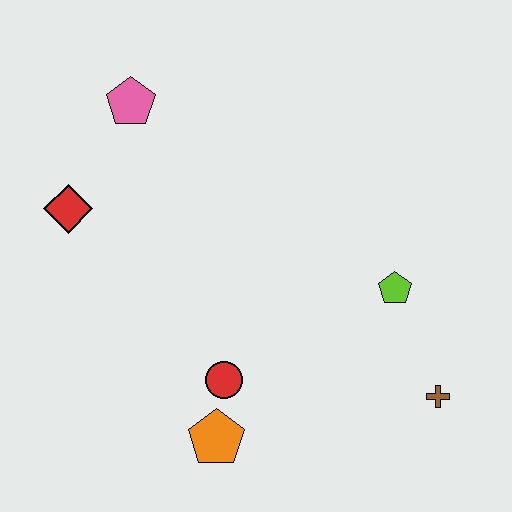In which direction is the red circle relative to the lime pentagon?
The red circle is to the left of the lime pentagon.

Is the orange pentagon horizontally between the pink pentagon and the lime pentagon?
Yes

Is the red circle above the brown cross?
Yes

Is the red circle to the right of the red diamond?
Yes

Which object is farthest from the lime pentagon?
The red diamond is farthest from the lime pentagon.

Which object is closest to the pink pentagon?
The red diamond is closest to the pink pentagon.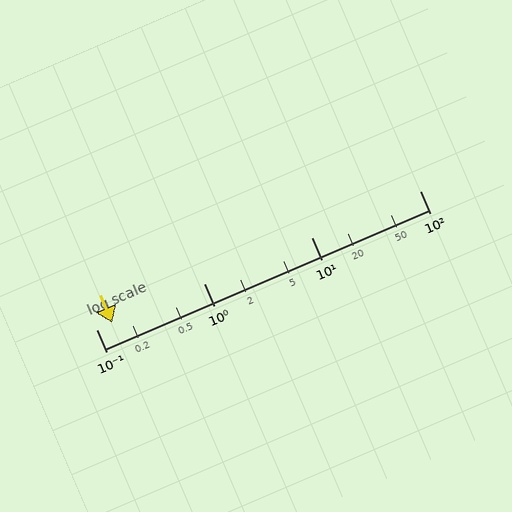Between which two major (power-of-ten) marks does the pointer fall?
The pointer is between 0.1 and 1.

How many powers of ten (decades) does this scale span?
The scale spans 3 decades, from 0.1 to 100.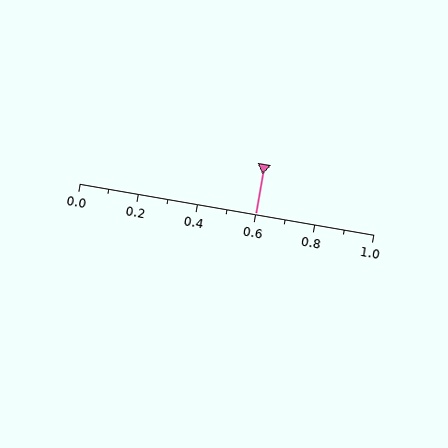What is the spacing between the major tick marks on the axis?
The major ticks are spaced 0.2 apart.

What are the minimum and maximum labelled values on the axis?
The axis runs from 0.0 to 1.0.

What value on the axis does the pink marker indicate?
The marker indicates approximately 0.6.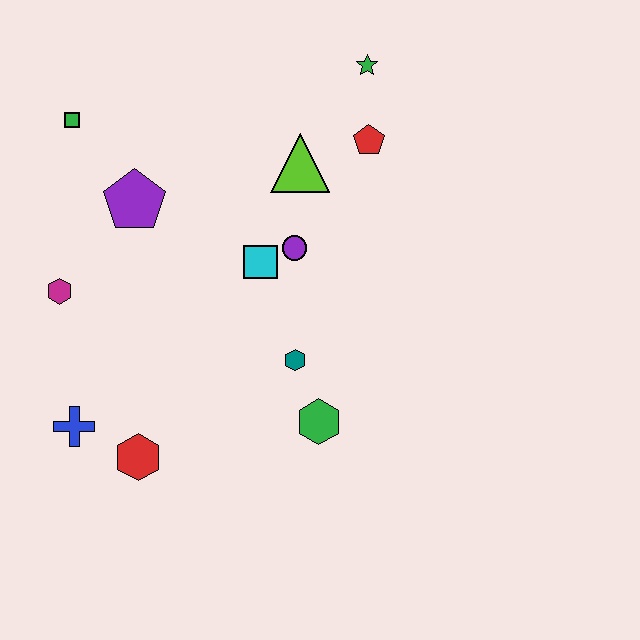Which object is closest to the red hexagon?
The blue cross is closest to the red hexagon.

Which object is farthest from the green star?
The blue cross is farthest from the green star.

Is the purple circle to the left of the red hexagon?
No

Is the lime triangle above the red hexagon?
Yes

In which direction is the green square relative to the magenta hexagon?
The green square is above the magenta hexagon.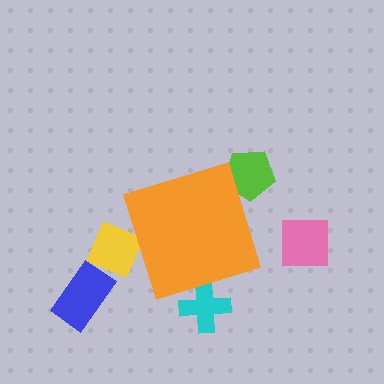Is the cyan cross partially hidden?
Yes, the cyan cross is partially hidden behind the orange diamond.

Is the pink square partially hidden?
No, the pink square is fully visible.